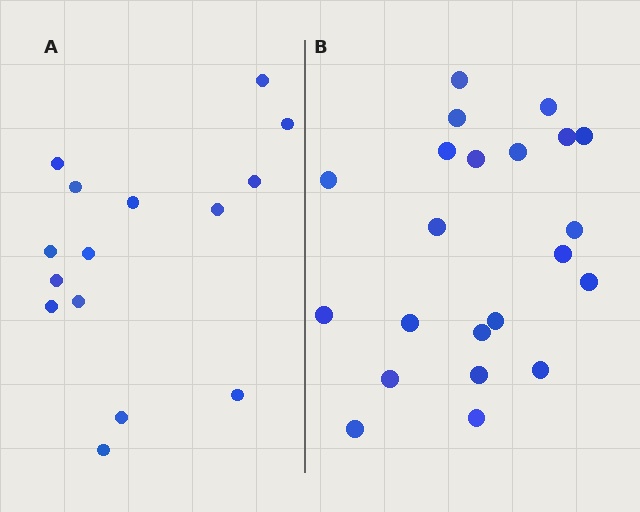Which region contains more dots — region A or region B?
Region B (the right region) has more dots.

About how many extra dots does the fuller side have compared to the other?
Region B has roughly 8 or so more dots than region A.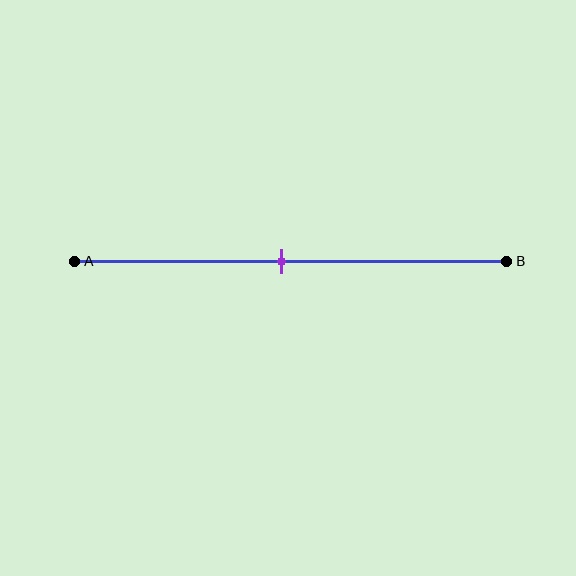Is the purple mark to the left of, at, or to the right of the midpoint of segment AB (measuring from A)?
The purple mark is approximately at the midpoint of segment AB.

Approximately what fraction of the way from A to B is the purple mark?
The purple mark is approximately 50% of the way from A to B.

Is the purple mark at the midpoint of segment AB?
Yes, the mark is approximately at the midpoint.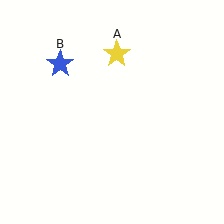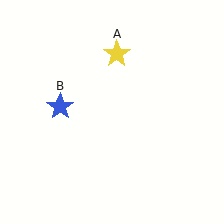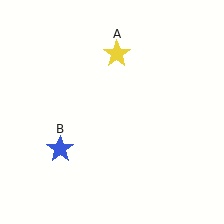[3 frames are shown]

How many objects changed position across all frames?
1 object changed position: blue star (object B).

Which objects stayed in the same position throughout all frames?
Yellow star (object A) remained stationary.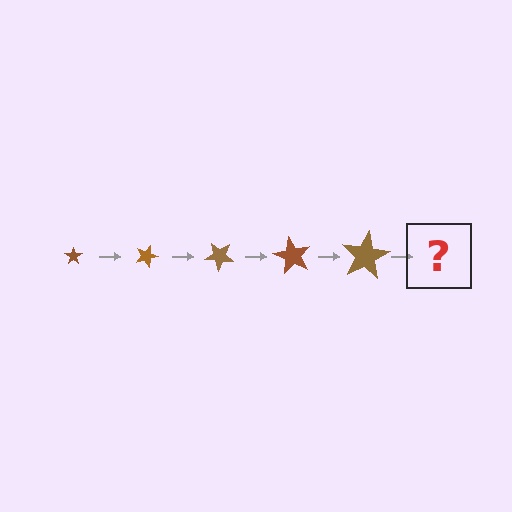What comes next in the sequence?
The next element should be a star, larger than the previous one and rotated 100 degrees from the start.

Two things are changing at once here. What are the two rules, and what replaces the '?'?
The two rules are that the star grows larger each step and it rotates 20 degrees each step. The '?' should be a star, larger than the previous one and rotated 100 degrees from the start.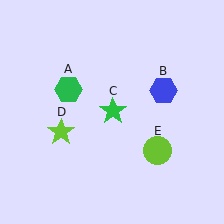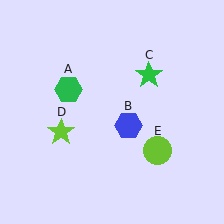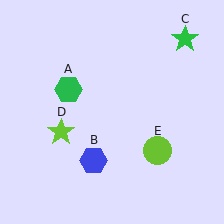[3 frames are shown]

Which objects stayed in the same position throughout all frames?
Green hexagon (object A) and lime star (object D) and lime circle (object E) remained stationary.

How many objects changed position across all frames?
2 objects changed position: blue hexagon (object B), green star (object C).